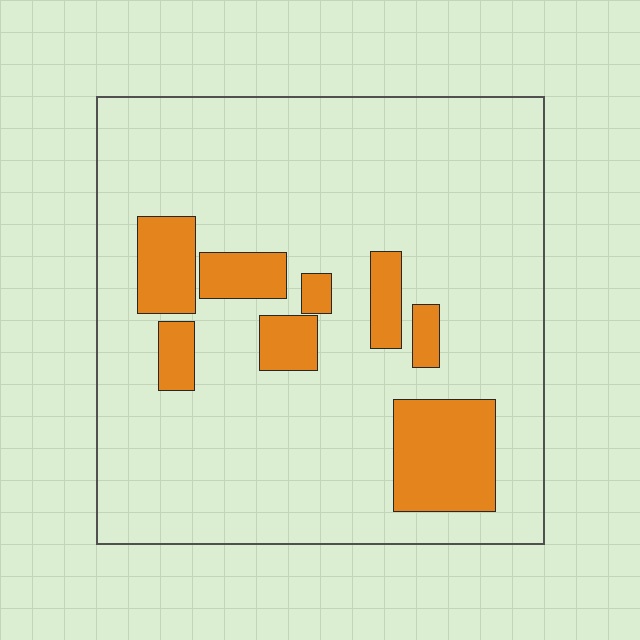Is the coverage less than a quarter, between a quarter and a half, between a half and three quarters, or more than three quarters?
Less than a quarter.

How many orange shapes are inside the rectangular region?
8.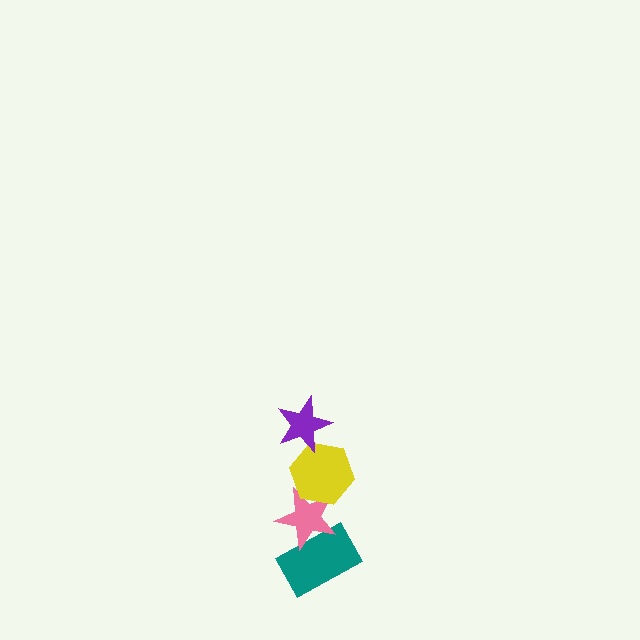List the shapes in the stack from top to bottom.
From top to bottom: the purple star, the yellow hexagon, the pink star, the teal rectangle.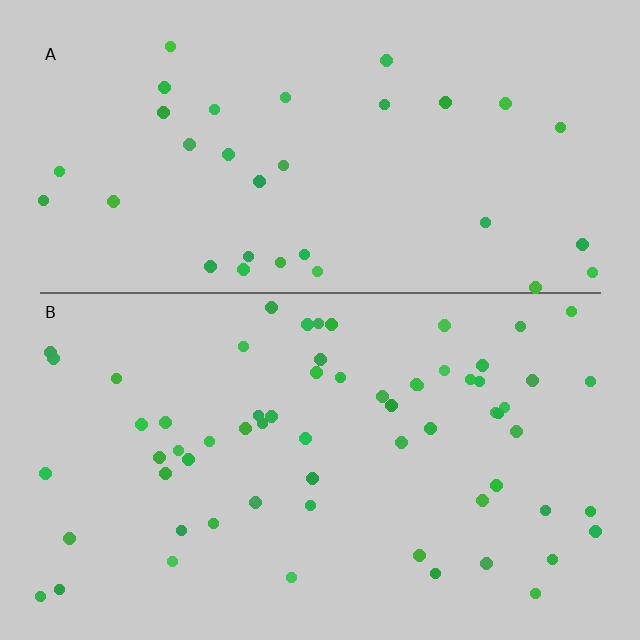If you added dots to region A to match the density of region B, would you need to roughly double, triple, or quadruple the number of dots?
Approximately double.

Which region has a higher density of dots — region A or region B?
B (the bottom).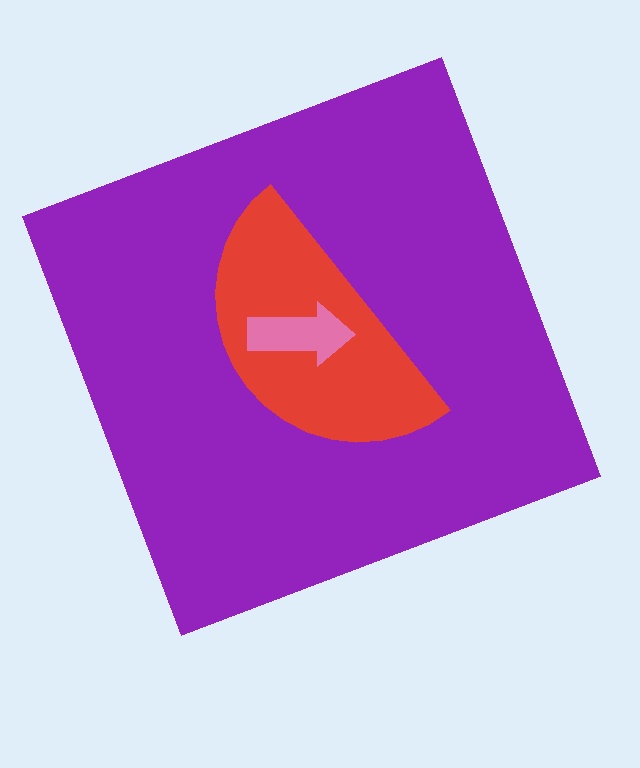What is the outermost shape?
The purple square.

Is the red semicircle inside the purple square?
Yes.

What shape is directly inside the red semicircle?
The pink arrow.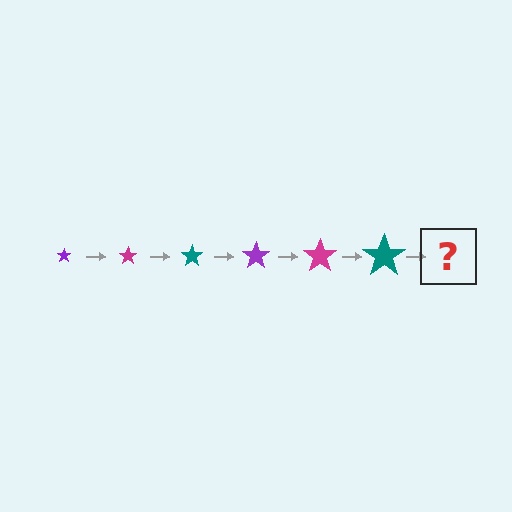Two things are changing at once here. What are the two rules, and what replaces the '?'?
The two rules are that the star grows larger each step and the color cycles through purple, magenta, and teal. The '?' should be a purple star, larger than the previous one.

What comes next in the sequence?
The next element should be a purple star, larger than the previous one.